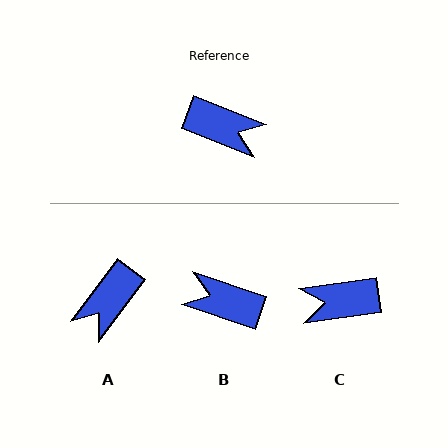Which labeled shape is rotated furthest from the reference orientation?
B, about 177 degrees away.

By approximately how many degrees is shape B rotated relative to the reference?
Approximately 177 degrees clockwise.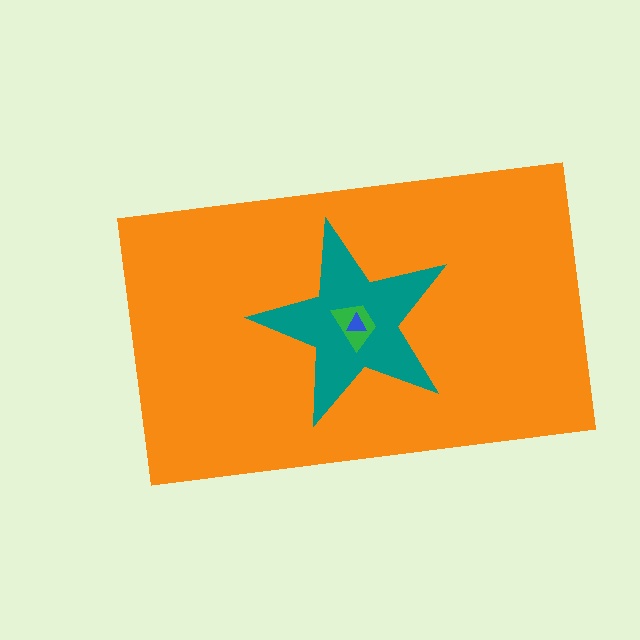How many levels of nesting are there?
4.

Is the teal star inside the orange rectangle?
Yes.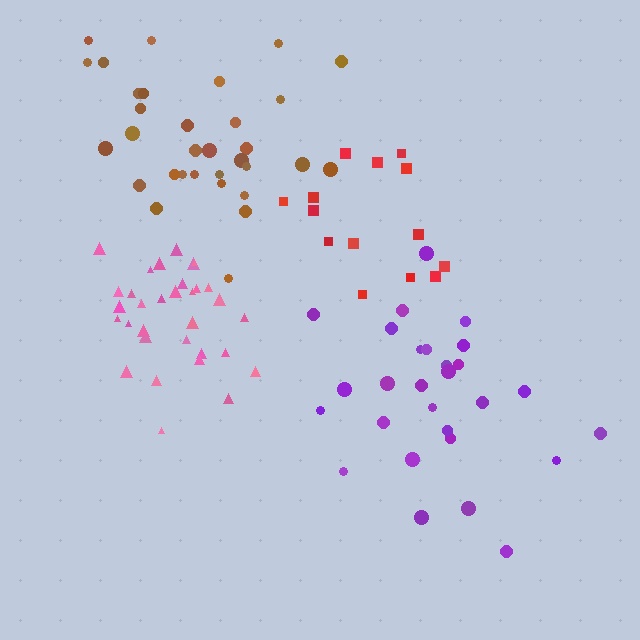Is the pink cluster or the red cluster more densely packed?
Pink.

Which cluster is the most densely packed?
Pink.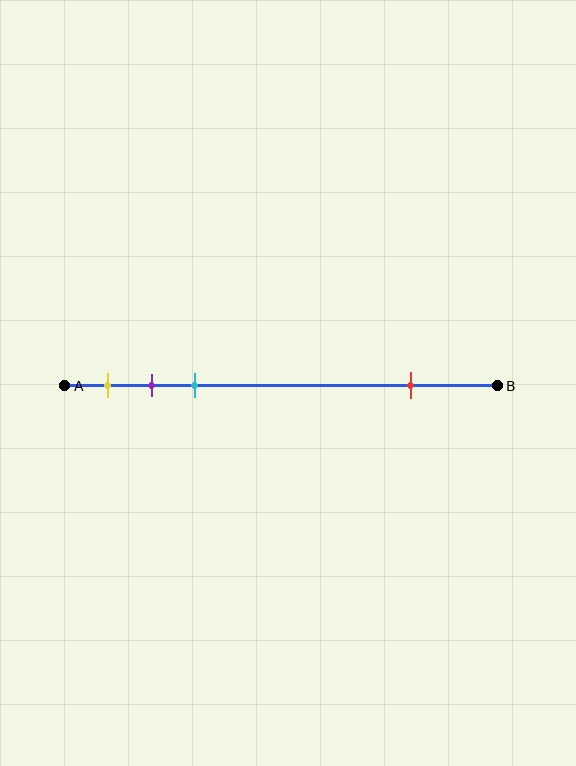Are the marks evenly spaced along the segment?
No, the marks are not evenly spaced.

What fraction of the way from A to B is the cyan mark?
The cyan mark is approximately 30% (0.3) of the way from A to B.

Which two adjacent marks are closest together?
The purple and cyan marks are the closest adjacent pair.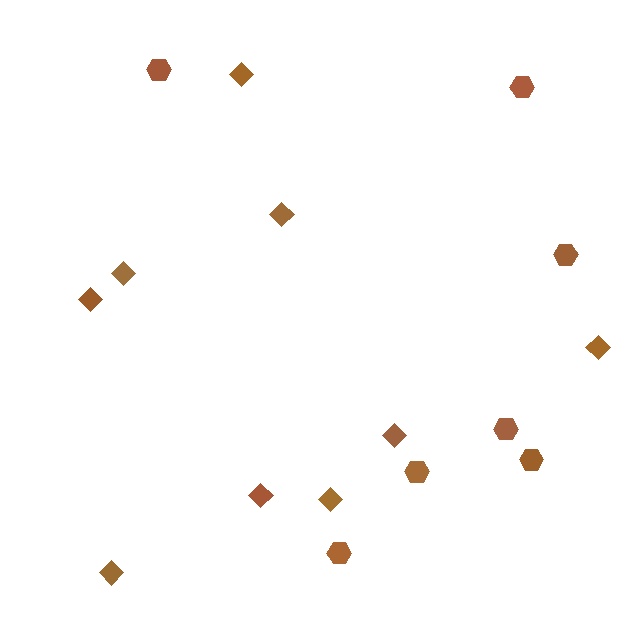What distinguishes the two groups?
There are 2 groups: one group of diamonds (9) and one group of hexagons (7).